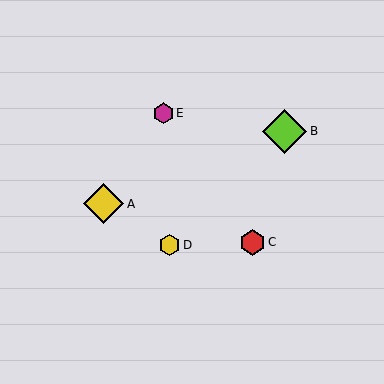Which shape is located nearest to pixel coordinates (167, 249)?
The yellow hexagon (labeled D) at (169, 245) is nearest to that location.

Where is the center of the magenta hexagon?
The center of the magenta hexagon is at (163, 113).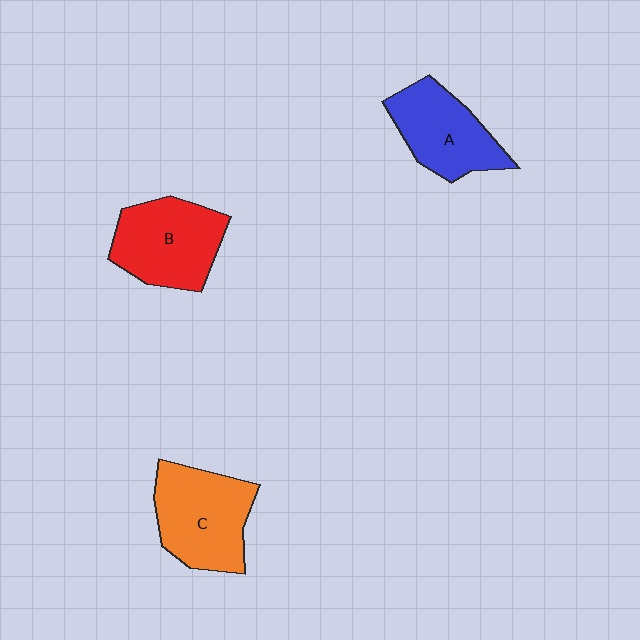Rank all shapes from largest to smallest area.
From largest to smallest: C (orange), B (red), A (blue).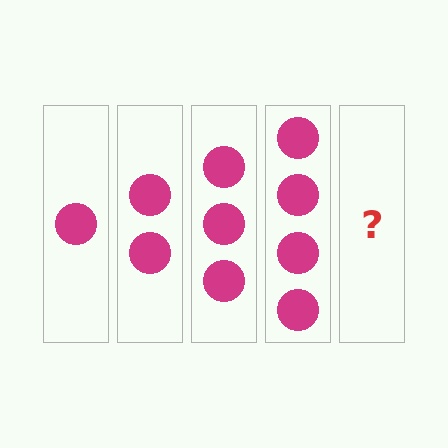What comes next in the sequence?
The next element should be 5 circles.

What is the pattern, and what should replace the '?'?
The pattern is that each step adds one more circle. The '?' should be 5 circles.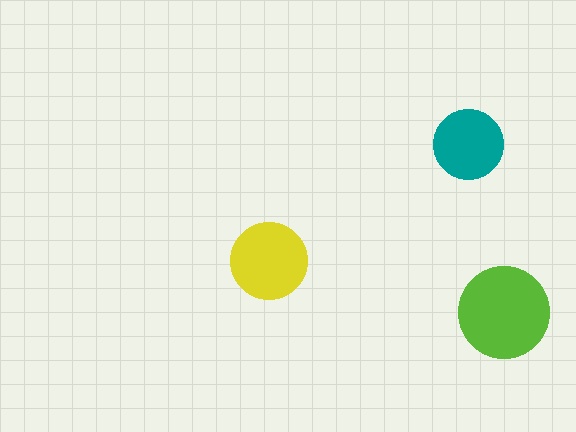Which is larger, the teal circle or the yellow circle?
The yellow one.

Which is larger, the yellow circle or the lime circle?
The lime one.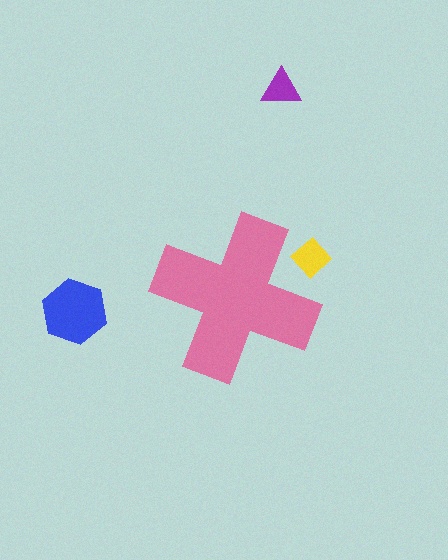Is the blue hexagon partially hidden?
No, the blue hexagon is fully visible.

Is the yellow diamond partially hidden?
Yes, the yellow diamond is partially hidden behind the pink cross.